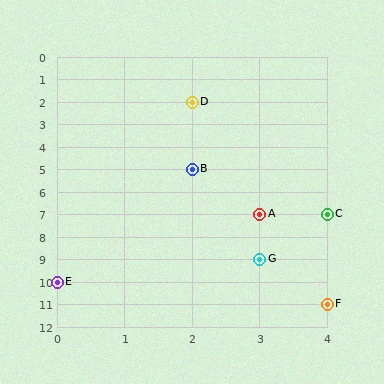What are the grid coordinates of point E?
Point E is at grid coordinates (0, 10).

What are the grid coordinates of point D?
Point D is at grid coordinates (2, 2).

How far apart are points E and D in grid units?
Points E and D are 2 columns and 8 rows apart (about 8.2 grid units diagonally).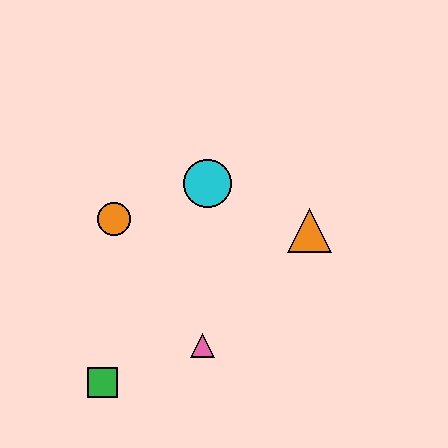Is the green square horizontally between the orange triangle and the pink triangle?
No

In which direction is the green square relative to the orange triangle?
The green square is to the left of the orange triangle.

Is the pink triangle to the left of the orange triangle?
Yes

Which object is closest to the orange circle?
The cyan circle is closest to the orange circle.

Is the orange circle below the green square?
No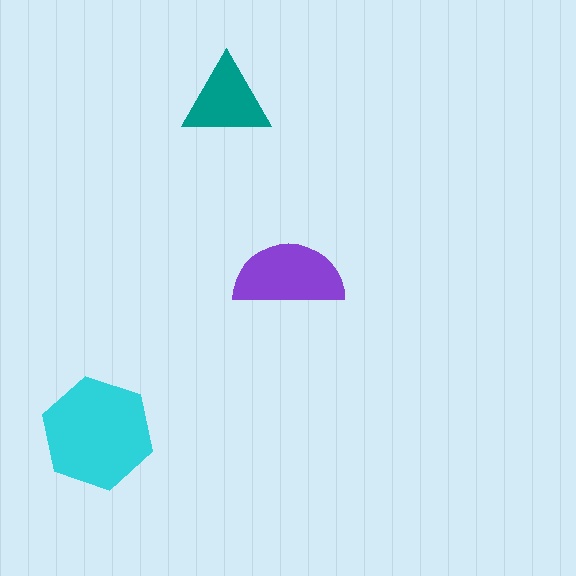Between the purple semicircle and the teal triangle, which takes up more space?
The purple semicircle.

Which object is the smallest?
The teal triangle.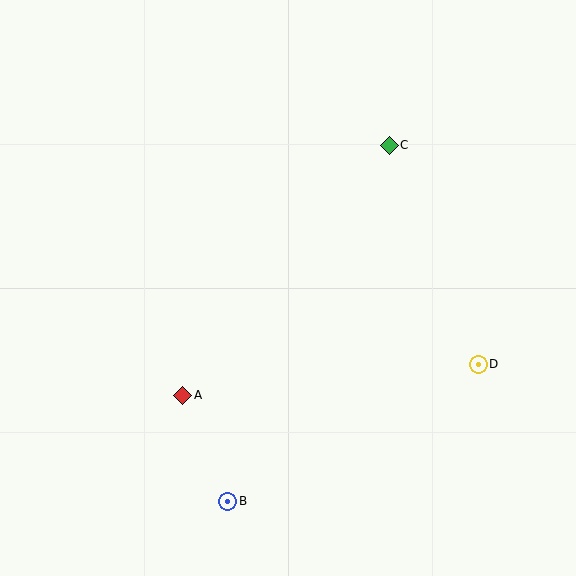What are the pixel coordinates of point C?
Point C is at (389, 145).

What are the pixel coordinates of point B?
Point B is at (228, 501).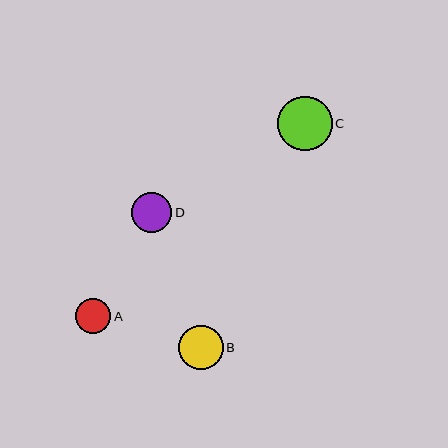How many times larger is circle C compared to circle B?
Circle C is approximately 1.2 times the size of circle B.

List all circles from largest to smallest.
From largest to smallest: C, B, D, A.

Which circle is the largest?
Circle C is the largest with a size of approximately 54 pixels.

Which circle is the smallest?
Circle A is the smallest with a size of approximately 35 pixels.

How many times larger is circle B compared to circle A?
Circle B is approximately 1.3 times the size of circle A.